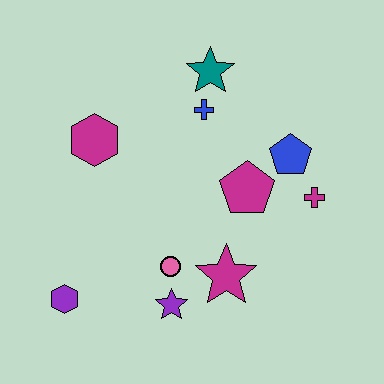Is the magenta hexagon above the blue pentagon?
Yes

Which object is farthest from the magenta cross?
The purple hexagon is farthest from the magenta cross.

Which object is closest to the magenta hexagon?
The blue cross is closest to the magenta hexagon.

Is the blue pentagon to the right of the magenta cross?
No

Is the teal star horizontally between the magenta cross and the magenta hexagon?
Yes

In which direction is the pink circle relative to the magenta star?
The pink circle is to the left of the magenta star.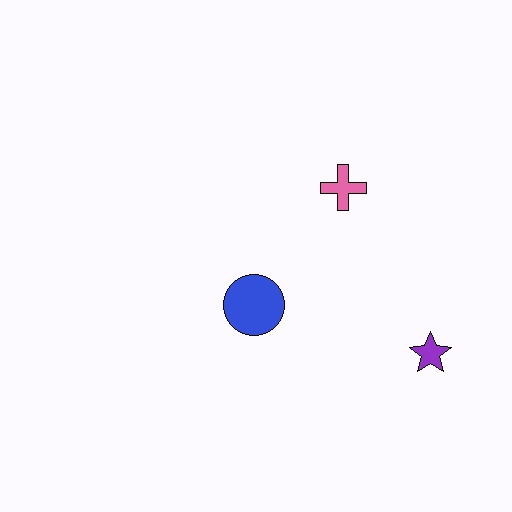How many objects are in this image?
There are 3 objects.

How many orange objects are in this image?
There are no orange objects.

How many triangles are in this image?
There are no triangles.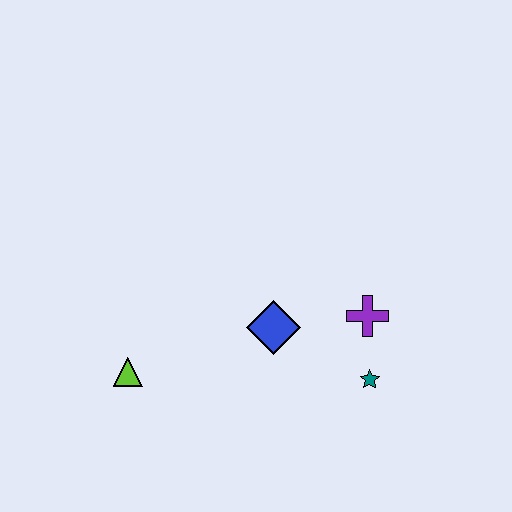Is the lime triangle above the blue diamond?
No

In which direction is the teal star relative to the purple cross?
The teal star is below the purple cross.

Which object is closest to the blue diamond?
The purple cross is closest to the blue diamond.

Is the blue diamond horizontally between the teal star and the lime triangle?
Yes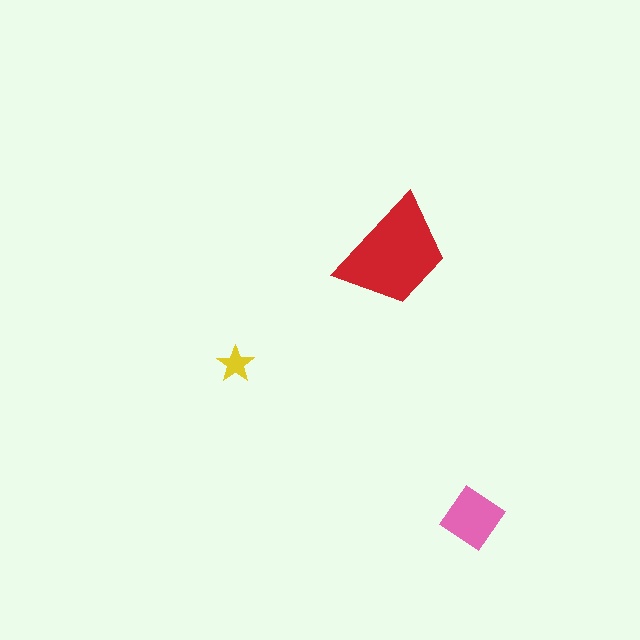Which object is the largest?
The red trapezoid.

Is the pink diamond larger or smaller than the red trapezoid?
Smaller.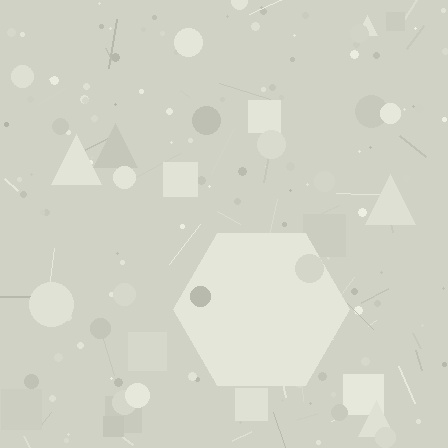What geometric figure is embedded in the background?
A hexagon is embedded in the background.